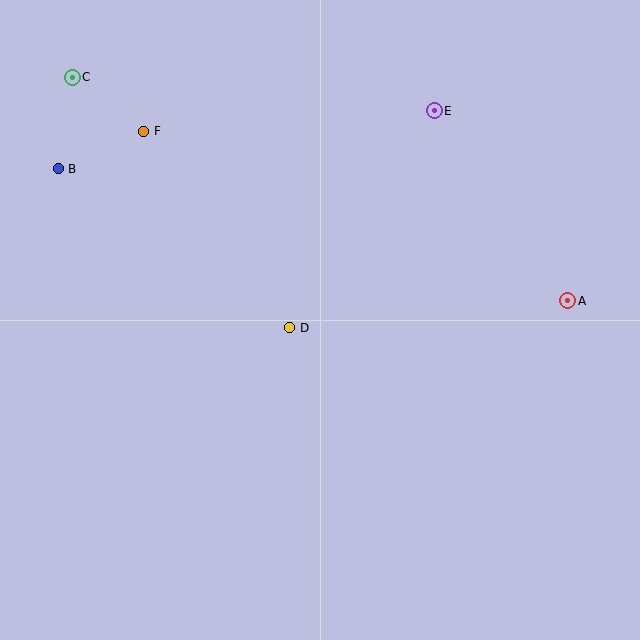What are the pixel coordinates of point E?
Point E is at (434, 111).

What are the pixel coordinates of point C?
Point C is at (72, 77).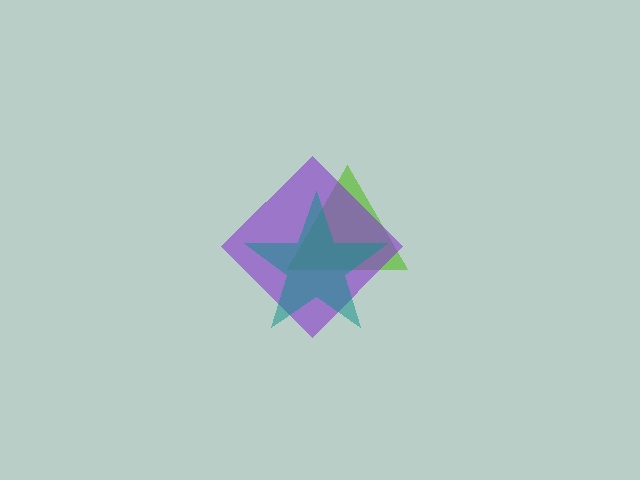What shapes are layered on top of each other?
The layered shapes are: a lime triangle, a purple diamond, a teal star.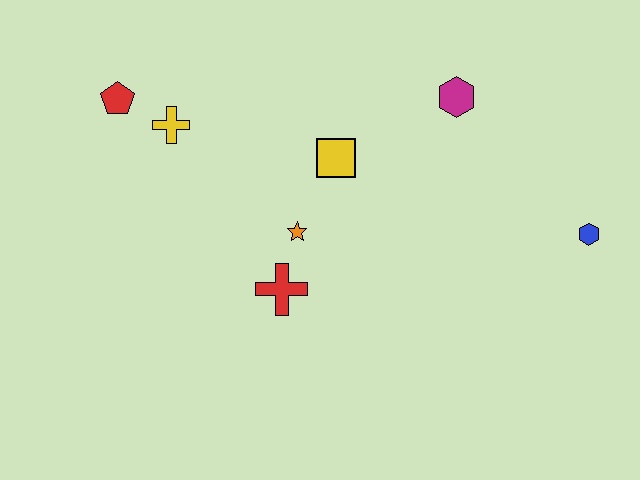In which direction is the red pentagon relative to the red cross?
The red pentagon is above the red cross.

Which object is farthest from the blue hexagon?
The red pentagon is farthest from the blue hexagon.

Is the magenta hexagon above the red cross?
Yes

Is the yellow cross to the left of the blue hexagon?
Yes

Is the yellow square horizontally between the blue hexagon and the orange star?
Yes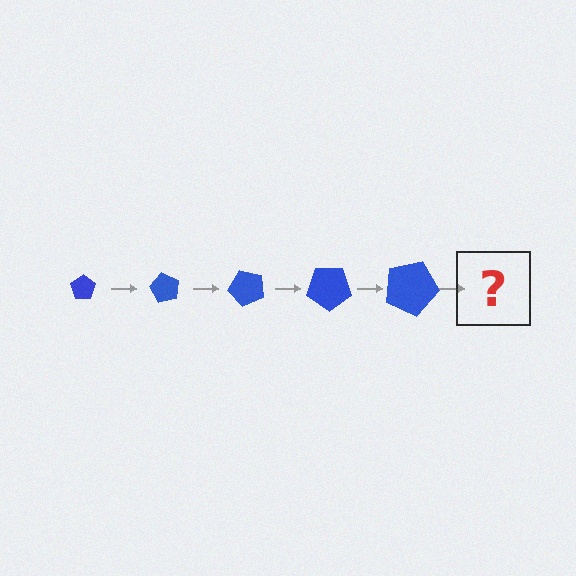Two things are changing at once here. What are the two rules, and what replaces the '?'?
The two rules are that the pentagon grows larger each step and it rotates 60 degrees each step. The '?' should be a pentagon, larger than the previous one and rotated 300 degrees from the start.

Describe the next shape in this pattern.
It should be a pentagon, larger than the previous one and rotated 300 degrees from the start.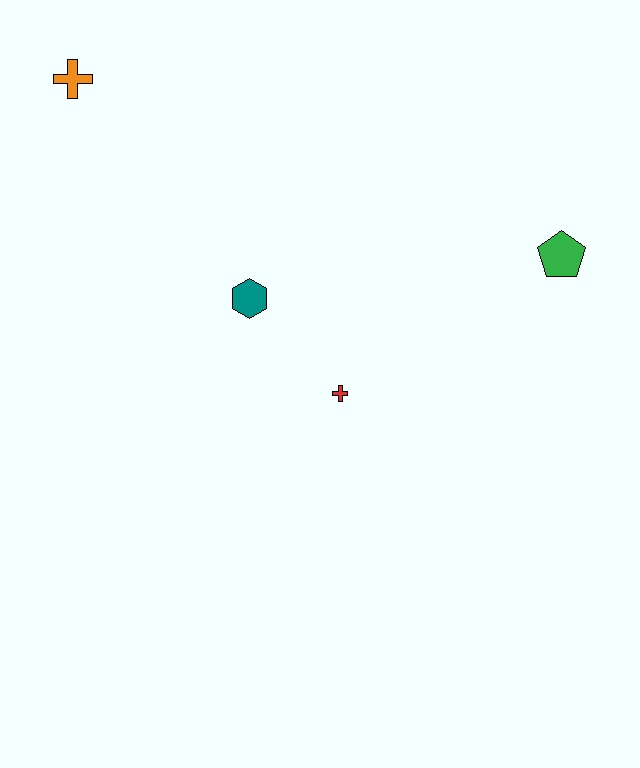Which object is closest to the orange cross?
The teal hexagon is closest to the orange cross.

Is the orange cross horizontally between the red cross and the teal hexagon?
No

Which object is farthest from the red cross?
The orange cross is farthest from the red cross.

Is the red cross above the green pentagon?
No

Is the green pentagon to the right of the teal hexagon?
Yes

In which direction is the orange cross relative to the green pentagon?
The orange cross is to the left of the green pentagon.